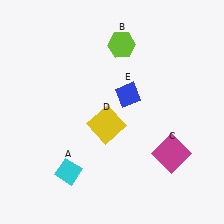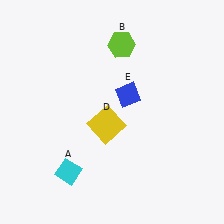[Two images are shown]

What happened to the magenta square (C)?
The magenta square (C) was removed in Image 2. It was in the bottom-right area of Image 1.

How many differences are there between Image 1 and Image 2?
There is 1 difference between the two images.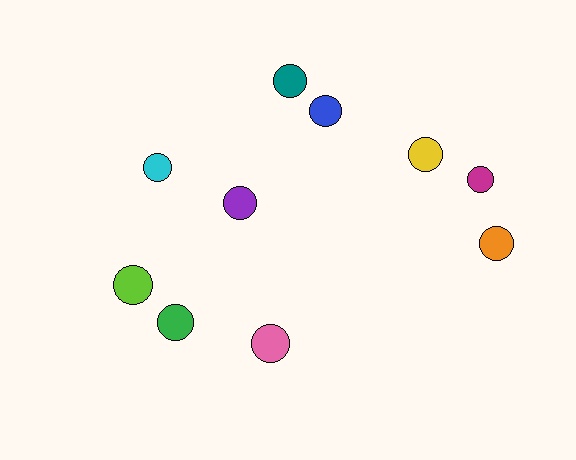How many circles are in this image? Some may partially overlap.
There are 10 circles.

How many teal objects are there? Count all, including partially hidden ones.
There is 1 teal object.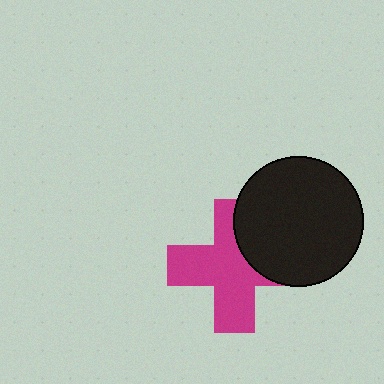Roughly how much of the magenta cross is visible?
Most of it is visible (roughly 69%).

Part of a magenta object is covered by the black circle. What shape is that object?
It is a cross.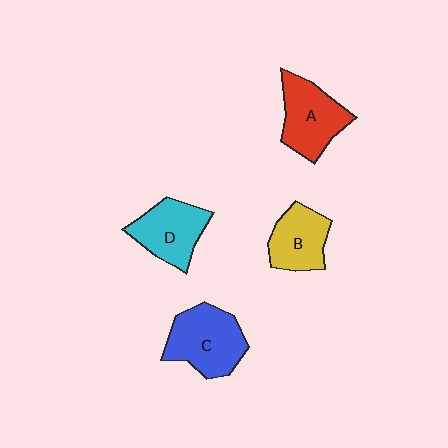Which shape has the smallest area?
Shape B (yellow).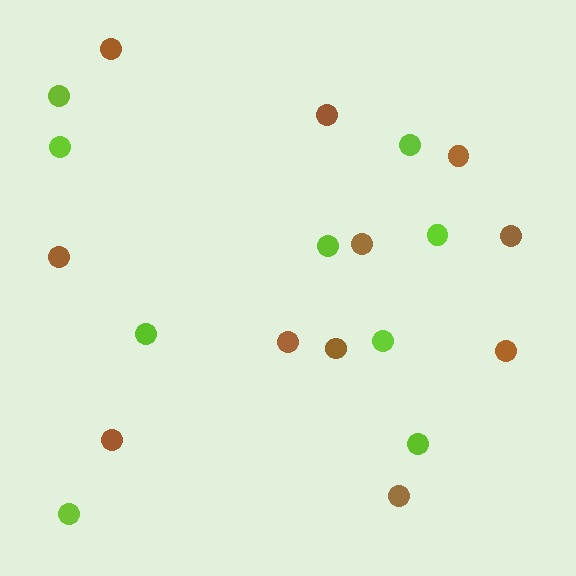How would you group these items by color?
There are 2 groups: one group of brown circles (11) and one group of lime circles (9).